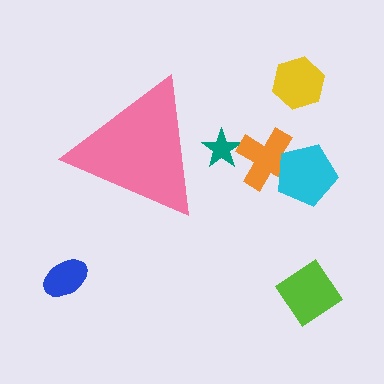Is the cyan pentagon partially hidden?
No, the cyan pentagon is fully visible.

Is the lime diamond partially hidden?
No, the lime diamond is fully visible.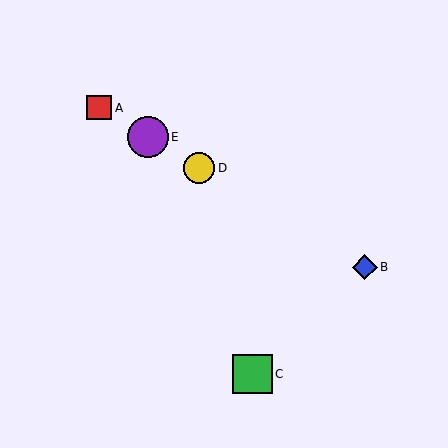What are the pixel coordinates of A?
Object A is at (99, 108).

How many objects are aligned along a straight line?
4 objects (A, B, D, E) are aligned along a straight line.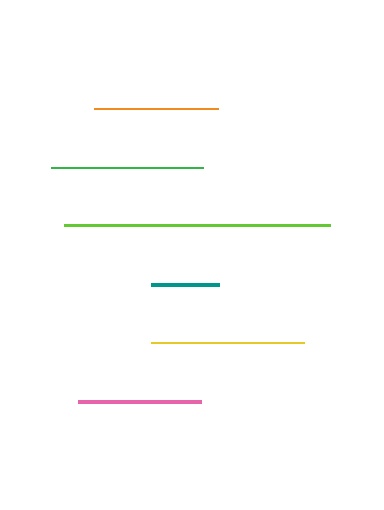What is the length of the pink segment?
The pink segment is approximately 123 pixels long.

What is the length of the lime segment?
The lime segment is approximately 266 pixels long.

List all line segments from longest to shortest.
From longest to shortest: lime, yellow, green, orange, pink, teal.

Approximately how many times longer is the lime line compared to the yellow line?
The lime line is approximately 1.7 times the length of the yellow line.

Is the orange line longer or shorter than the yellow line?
The yellow line is longer than the orange line.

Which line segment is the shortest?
The teal line is the shortest at approximately 68 pixels.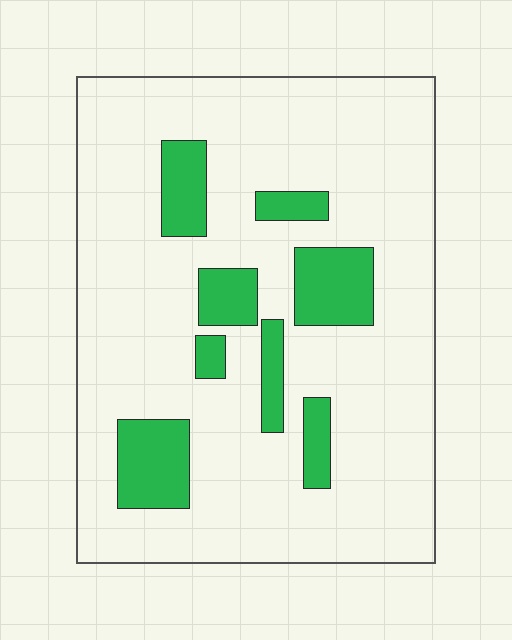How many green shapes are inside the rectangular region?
8.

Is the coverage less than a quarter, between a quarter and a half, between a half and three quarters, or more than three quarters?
Less than a quarter.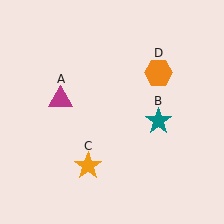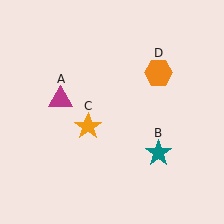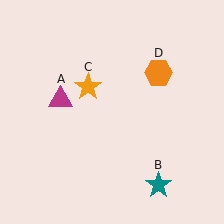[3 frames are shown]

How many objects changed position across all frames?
2 objects changed position: teal star (object B), orange star (object C).